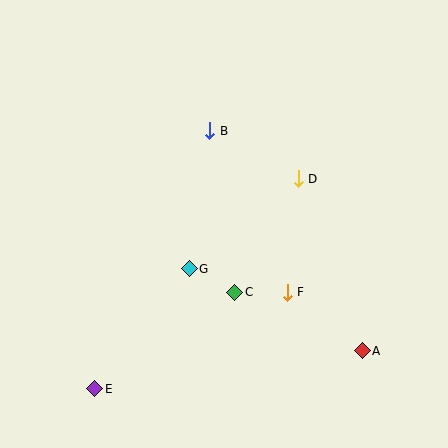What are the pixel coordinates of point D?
Point D is at (298, 179).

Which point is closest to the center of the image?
Point G at (189, 269) is closest to the center.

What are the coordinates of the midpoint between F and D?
The midpoint between F and D is at (293, 236).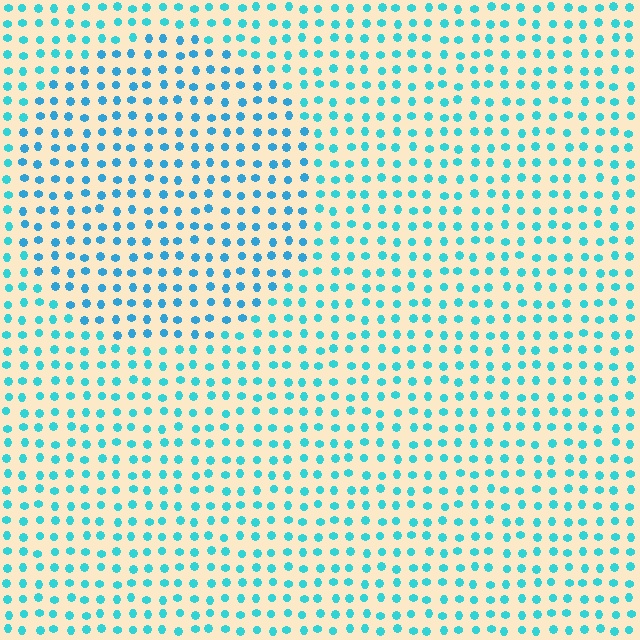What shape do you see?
I see a circle.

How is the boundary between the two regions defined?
The boundary is defined purely by a slight shift in hue (about 18 degrees). Spacing, size, and orientation are identical on both sides.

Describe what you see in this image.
The image is filled with small cyan elements in a uniform arrangement. A circle-shaped region is visible where the elements are tinted to a slightly different hue, forming a subtle color boundary.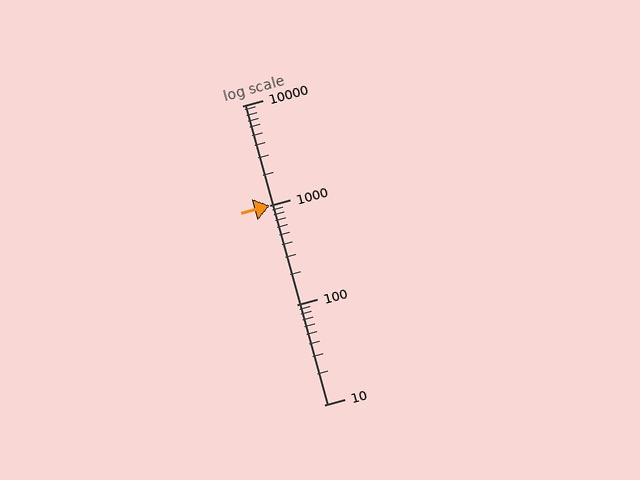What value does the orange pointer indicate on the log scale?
The pointer indicates approximately 1000.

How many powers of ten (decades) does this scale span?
The scale spans 3 decades, from 10 to 10000.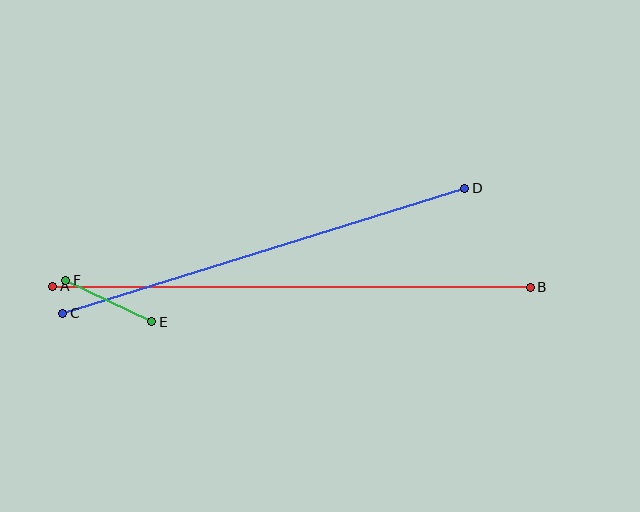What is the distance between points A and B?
The distance is approximately 477 pixels.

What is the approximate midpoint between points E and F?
The midpoint is at approximately (109, 301) pixels.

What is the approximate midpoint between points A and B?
The midpoint is at approximately (292, 287) pixels.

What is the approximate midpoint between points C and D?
The midpoint is at approximately (264, 251) pixels.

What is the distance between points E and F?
The distance is approximately 96 pixels.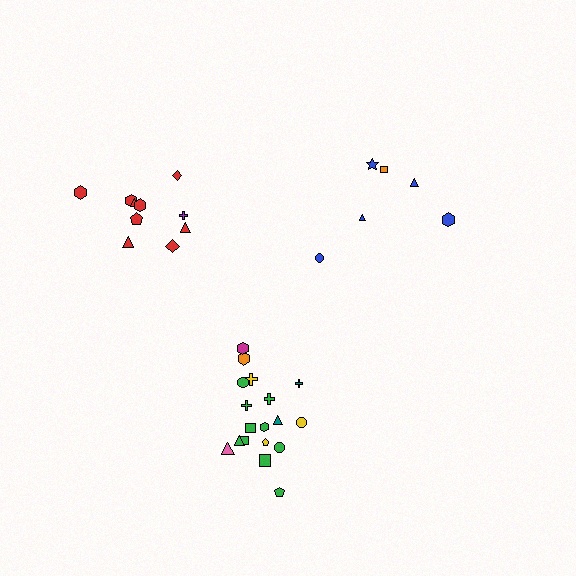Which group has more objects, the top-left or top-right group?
The top-left group.